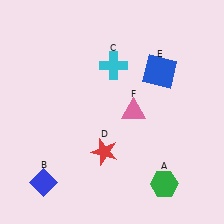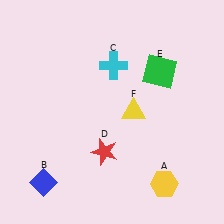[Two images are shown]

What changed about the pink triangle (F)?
In Image 1, F is pink. In Image 2, it changed to yellow.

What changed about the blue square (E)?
In Image 1, E is blue. In Image 2, it changed to green.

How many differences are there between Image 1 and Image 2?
There are 3 differences between the two images.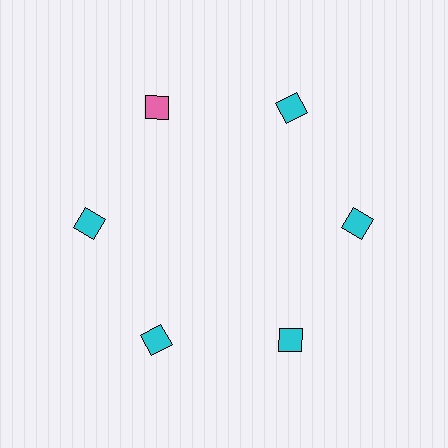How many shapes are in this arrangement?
There are 6 shapes arranged in a ring pattern.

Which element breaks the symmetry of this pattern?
The pink diamond at roughly the 11 o'clock position breaks the symmetry. All other shapes are cyan diamonds.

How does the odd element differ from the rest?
It has a different color: pink instead of cyan.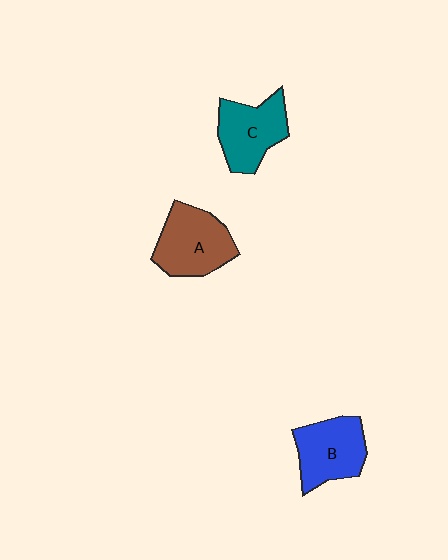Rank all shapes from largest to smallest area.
From largest to smallest: A (brown), B (blue), C (teal).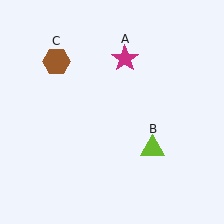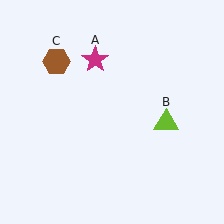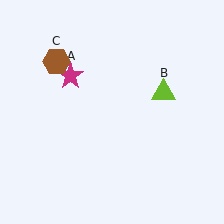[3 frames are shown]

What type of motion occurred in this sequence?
The magenta star (object A), lime triangle (object B) rotated counterclockwise around the center of the scene.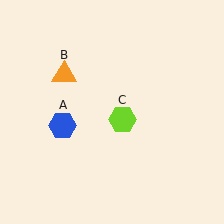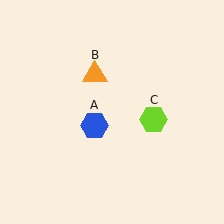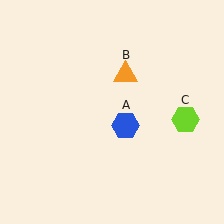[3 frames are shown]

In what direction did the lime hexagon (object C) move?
The lime hexagon (object C) moved right.